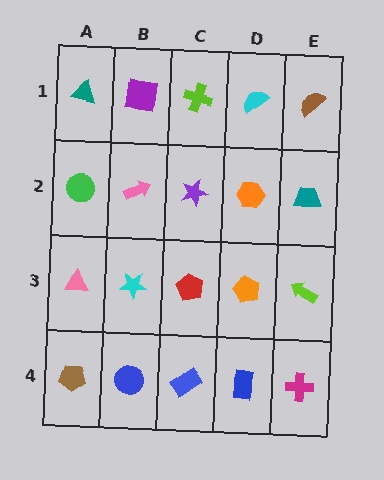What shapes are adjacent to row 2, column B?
A purple square (row 1, column B), a cyan star (row 3, column B), a green circle (row 2, column A), a purple star (row 2, column C).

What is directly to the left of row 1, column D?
A lime cross.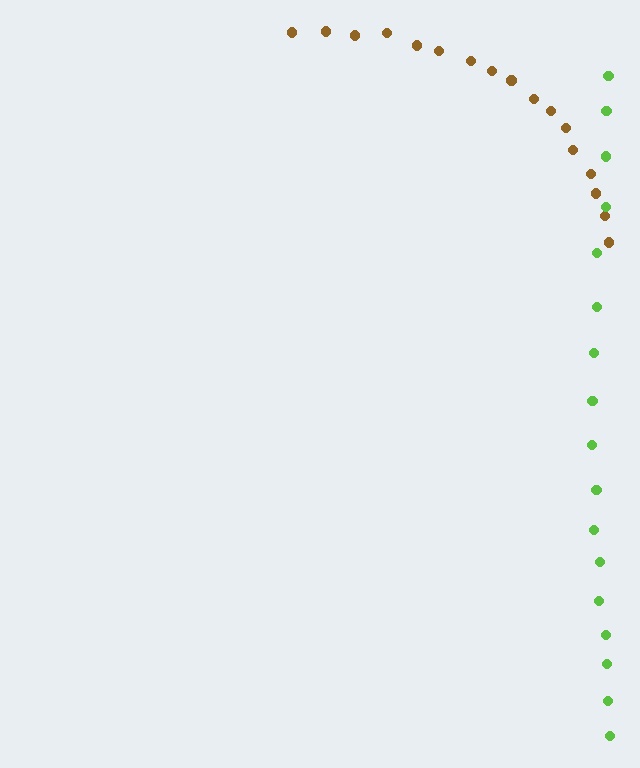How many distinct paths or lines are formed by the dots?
There are 2 distinct paths.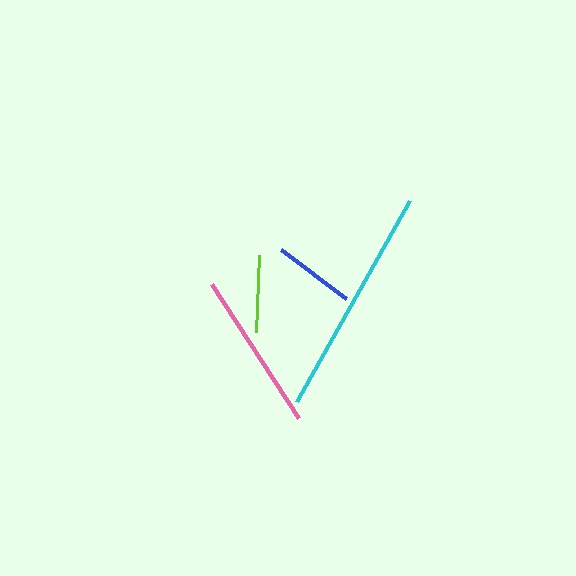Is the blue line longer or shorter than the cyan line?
The cyan line is longer than the blue line.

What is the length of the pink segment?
The pink segment is approximately 160 pixels long.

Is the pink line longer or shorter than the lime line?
The pink line is longer than the lime line.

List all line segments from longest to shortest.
From longest to shortest: cyan, pink, blue, lime.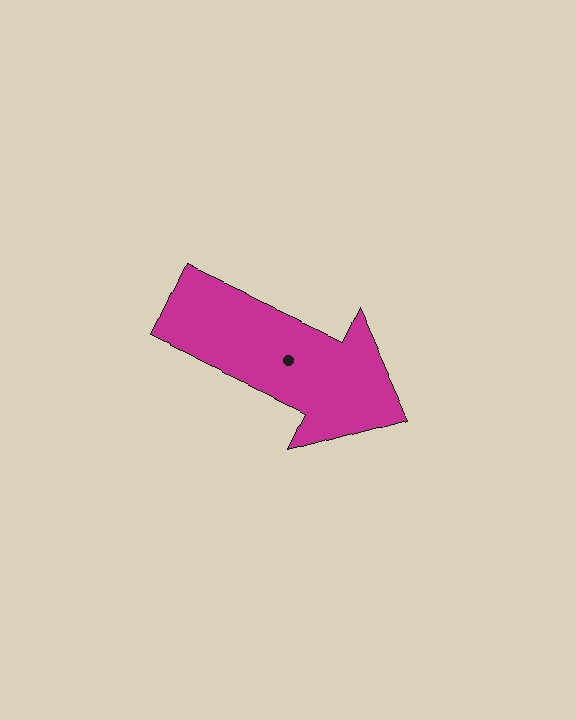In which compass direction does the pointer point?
Southeast.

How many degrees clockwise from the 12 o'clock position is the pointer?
Approximately 115 degrees.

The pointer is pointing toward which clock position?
Roughly 4 o'clock.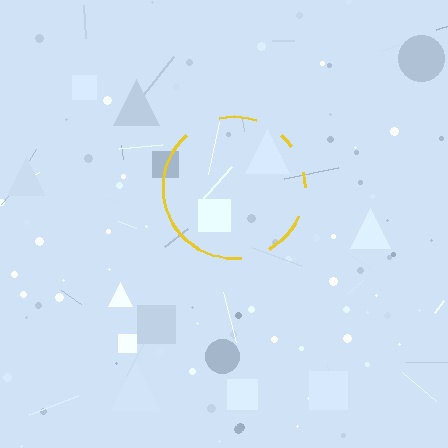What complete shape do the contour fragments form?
The contour fragments form a circle.